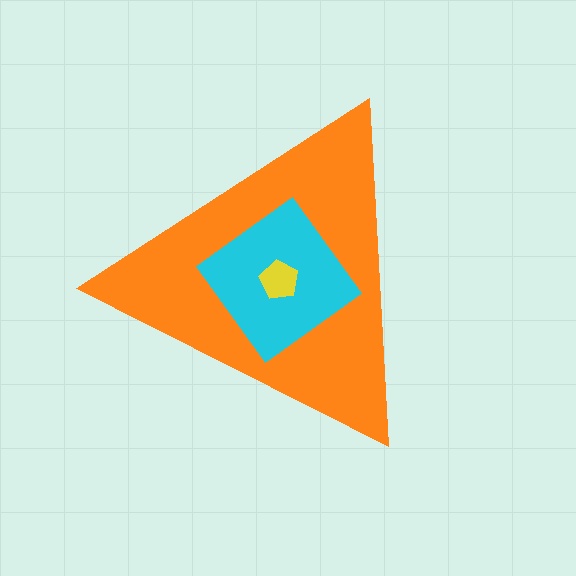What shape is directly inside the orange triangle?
The cyan diamond.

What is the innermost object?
The yellow pentagon.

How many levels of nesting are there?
3.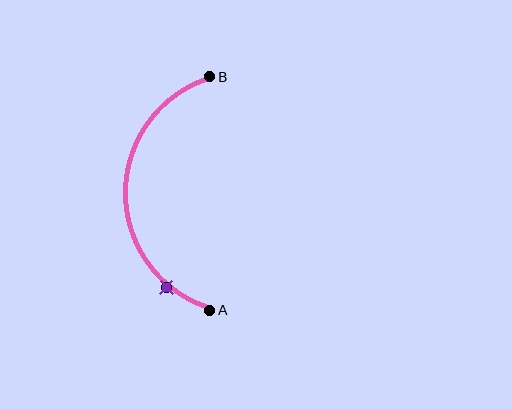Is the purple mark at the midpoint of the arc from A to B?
No. The purple mark lies on the arc but is closer to endpoint A. The arc midpoint would be at the point on the curve equidistant along the arc from both A and B.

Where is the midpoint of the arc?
The arc midpoint is the point on the curve farthest from the straight line joining A and B. It sits to the left of that line.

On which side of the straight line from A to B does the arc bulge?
The arc bulges to the left of the straight line connecting A and B.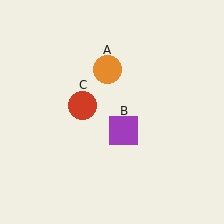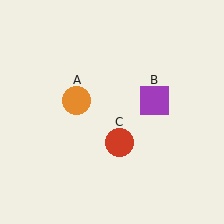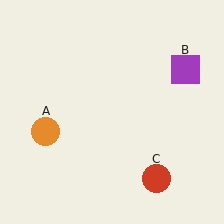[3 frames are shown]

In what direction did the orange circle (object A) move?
The orange circle (object A) moved down and to the left.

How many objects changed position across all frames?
3 objects changed position: orange circle (object A), purple square (object B), red circle (object C).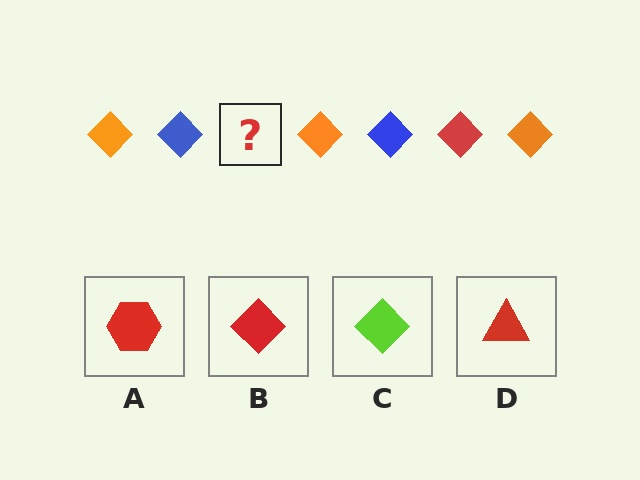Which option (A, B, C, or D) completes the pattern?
B.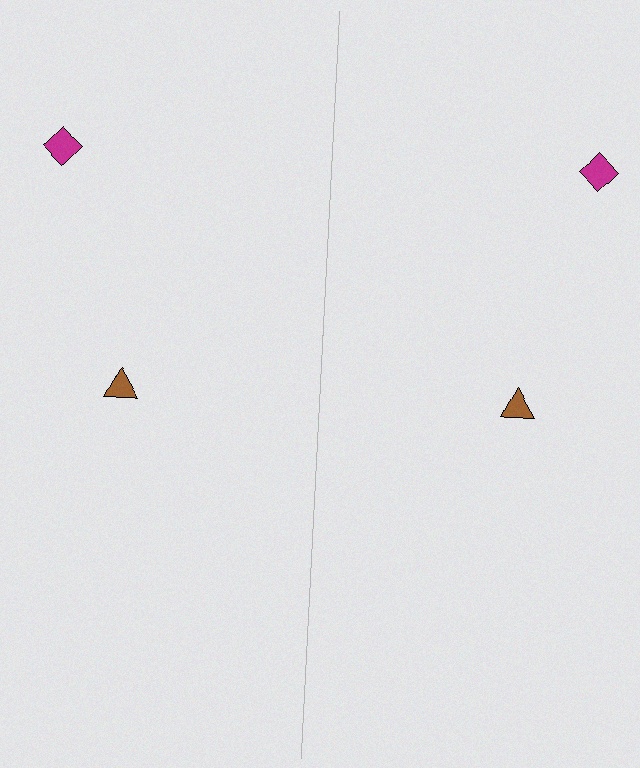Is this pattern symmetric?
Yes, this pattern has bilateral (reflection) symmetry.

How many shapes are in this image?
There are 4 shapes in this image.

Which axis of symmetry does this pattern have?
The pattern has a vertical axis of symmetry running through the center of the image.